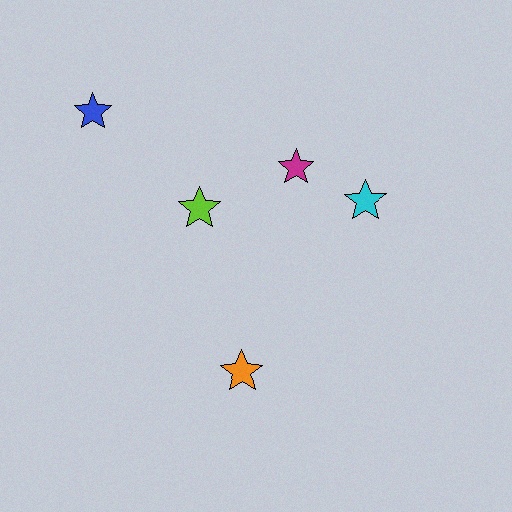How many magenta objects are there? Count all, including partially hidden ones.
There is 1 magenta object.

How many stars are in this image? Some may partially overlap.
There are 5 stars.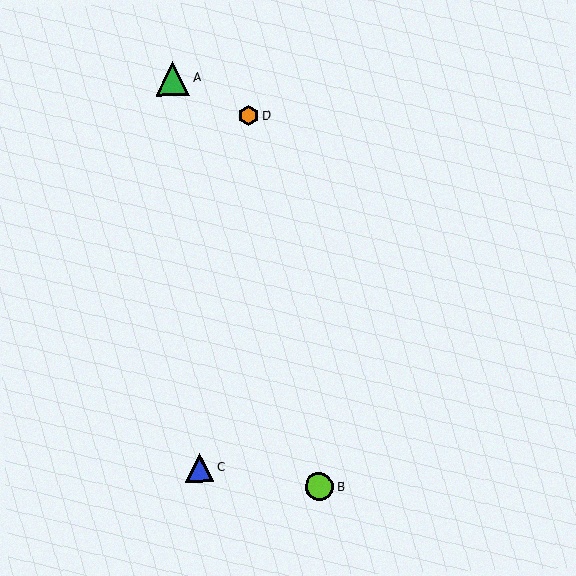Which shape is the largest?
The green triangle (labeled A) is the largest.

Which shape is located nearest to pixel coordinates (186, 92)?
The green triangle (labeled A) at (173, 79) is nearest to that location.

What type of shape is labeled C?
Shape C is a blue triangle.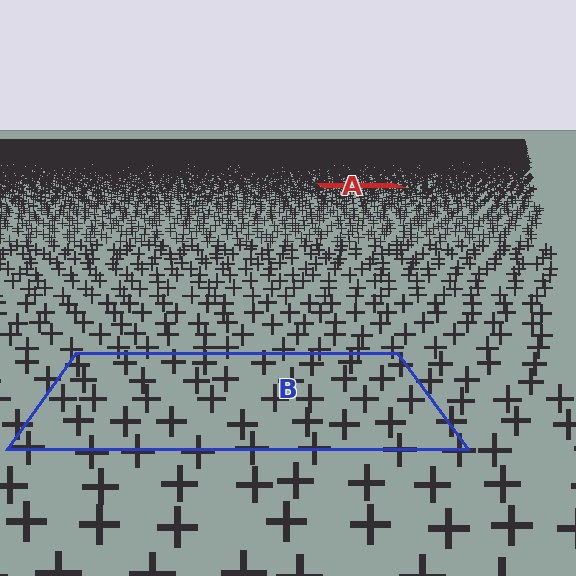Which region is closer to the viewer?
Region B is closer. The texture elements there are larger and more spread out.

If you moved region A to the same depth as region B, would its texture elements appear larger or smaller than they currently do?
They would appear larger. At a closer depth, the same texture elements are projected at a bigger on-screen size.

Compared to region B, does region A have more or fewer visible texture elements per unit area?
Region A has more texture elements per unit area — they are packed more densely because it is farther away.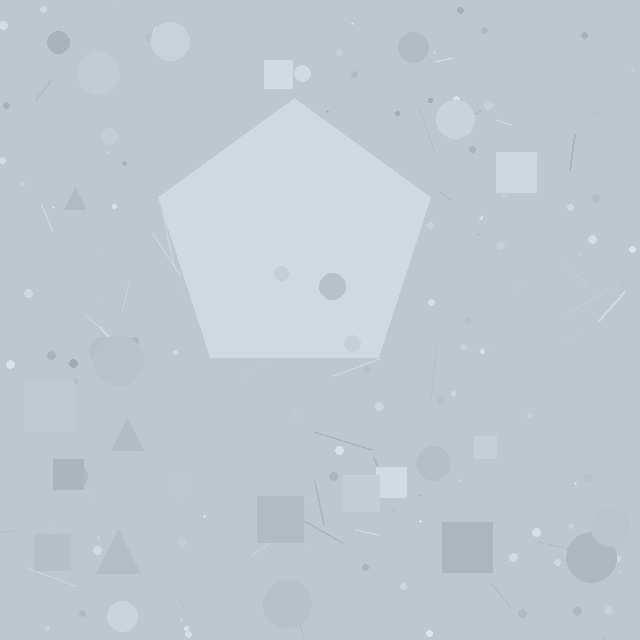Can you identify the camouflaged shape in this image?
The camouflaged shape is a pentagon.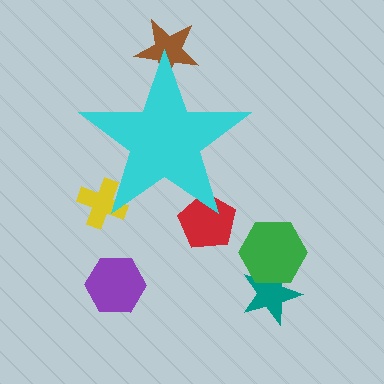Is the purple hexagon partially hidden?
No, the purple hexagon is fully visible.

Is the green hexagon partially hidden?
No, the green hexagon is fully visible.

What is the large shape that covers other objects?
A cyan star.